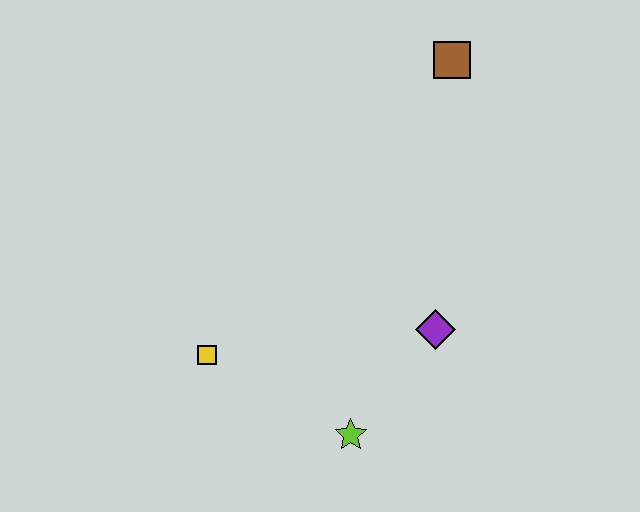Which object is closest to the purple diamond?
The lime star is closest to the purple diamond.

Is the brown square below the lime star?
No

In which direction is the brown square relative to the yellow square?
The brown square is above the yellow square.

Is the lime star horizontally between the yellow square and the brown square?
Yes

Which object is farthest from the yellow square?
The brown square is farthest from the yellow square.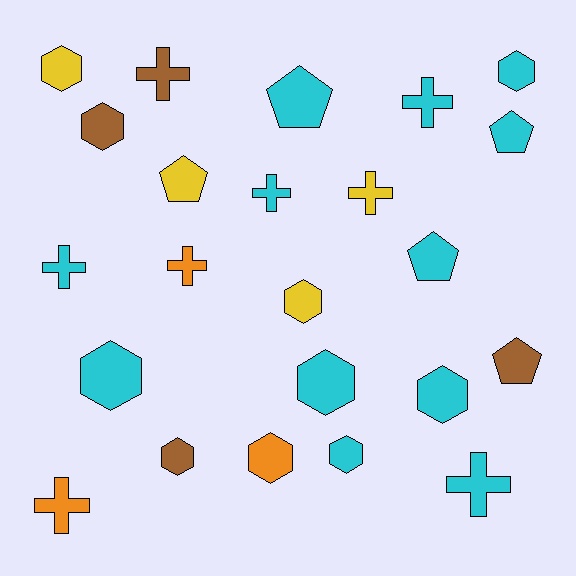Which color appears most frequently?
Cyan, with 12 objects.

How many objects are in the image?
There are 23 objects.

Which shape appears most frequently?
Hexagon, with 10 objects.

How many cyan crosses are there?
There are 4 cyan crosses.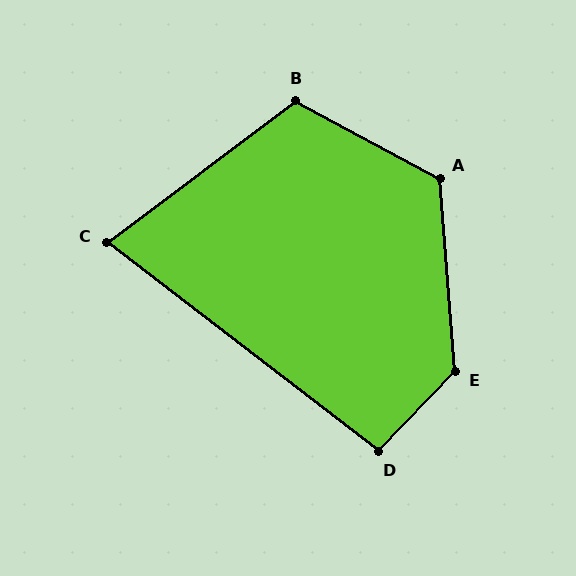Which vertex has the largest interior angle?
E, at approximately 132 degrees.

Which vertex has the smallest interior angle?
C, at approximately 74 degrees.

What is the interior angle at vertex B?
Approximately 115 degrees (obtuse).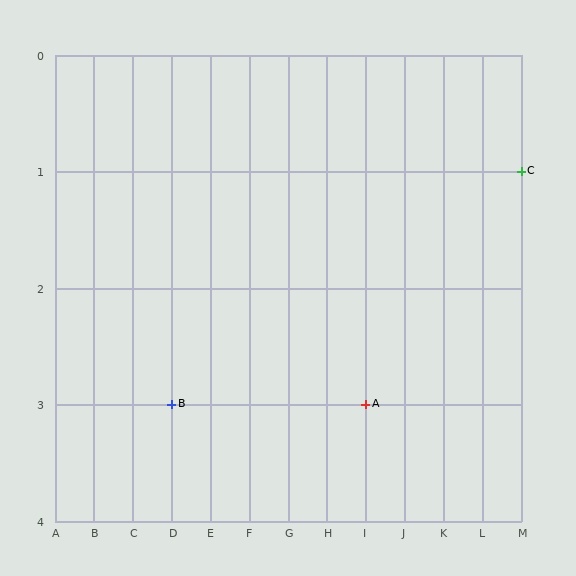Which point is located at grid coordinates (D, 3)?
Point B is at (D, 3).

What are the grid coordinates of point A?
Point A is at grid coordinates (I, 3).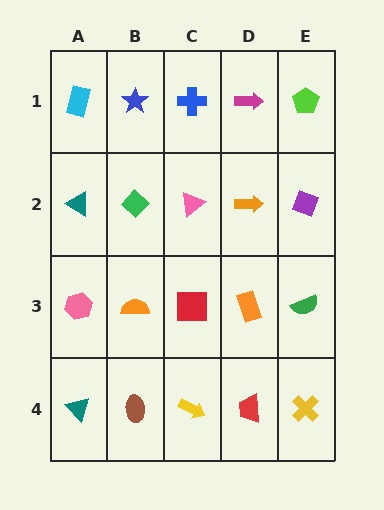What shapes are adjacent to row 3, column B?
A green diamond (row 2, column B), a brown ellipse (row 4, column B), a pink hexagon (row 3, column A), a red square (row 3, column C).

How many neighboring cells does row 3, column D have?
4.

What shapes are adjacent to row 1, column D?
An orange arrow (row 2, column D), a blue cross (row 1, column C), a lime pentagon (row 1, column E).